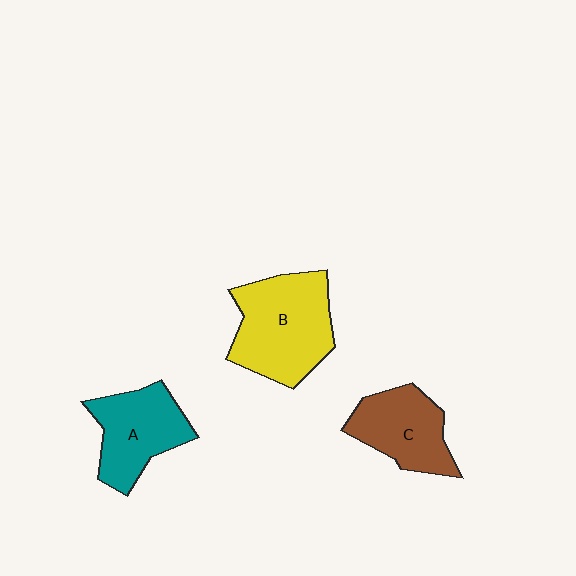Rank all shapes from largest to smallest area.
From largest to smallest: B (yellow), A (teal), C (brown).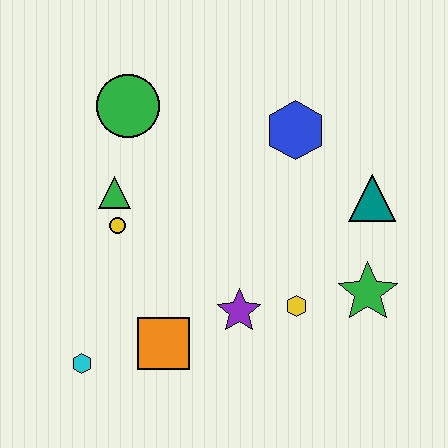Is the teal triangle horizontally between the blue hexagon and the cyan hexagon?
No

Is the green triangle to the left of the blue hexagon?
Yes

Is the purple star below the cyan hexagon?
No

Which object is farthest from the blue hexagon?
The cyan hexagon is farthest from the blue hexagon.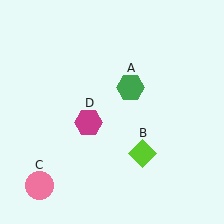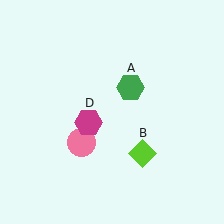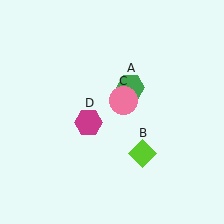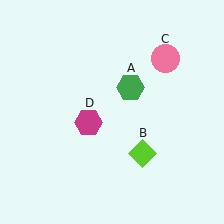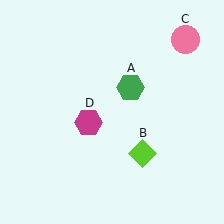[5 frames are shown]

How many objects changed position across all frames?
1 object changed position: pink circle (object C).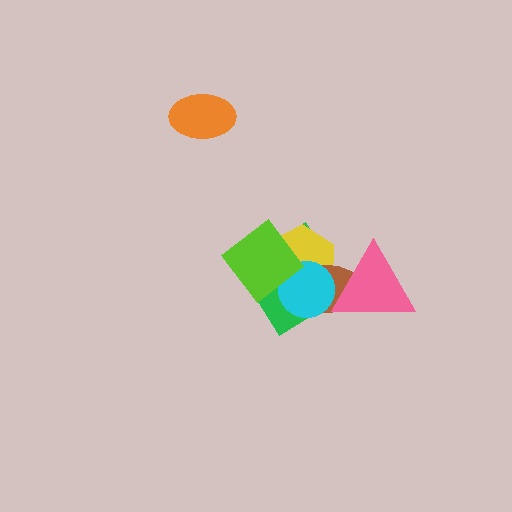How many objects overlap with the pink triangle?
3 objects overlap with the pink triangle.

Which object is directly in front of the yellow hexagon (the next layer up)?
The brown ellipse is directly in front of the yellow hexagon.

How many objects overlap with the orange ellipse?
0 objects overlap with the orange ellipse.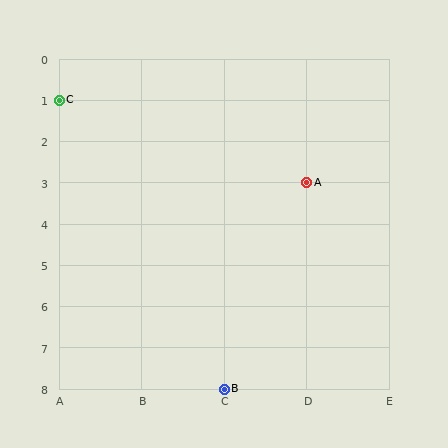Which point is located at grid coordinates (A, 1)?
Point C is at (A, 1).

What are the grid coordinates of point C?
Point C is at grid coordinates (A, 1).